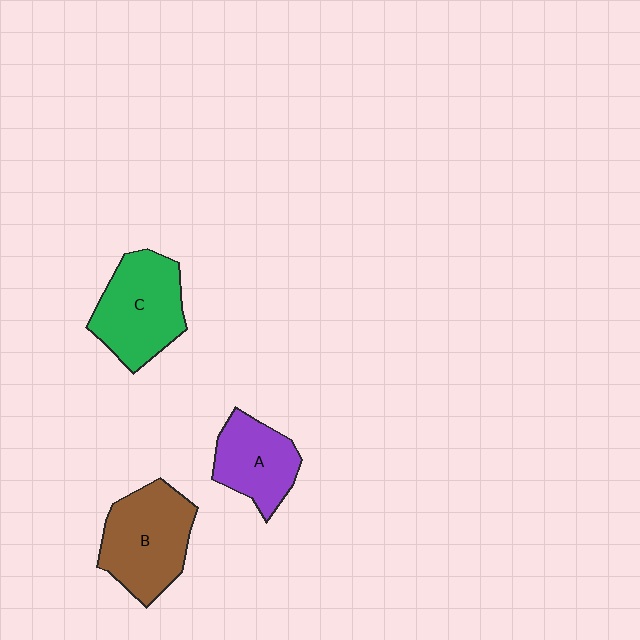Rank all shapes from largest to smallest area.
From largest to smallest: B (brown), C (green), A (purple).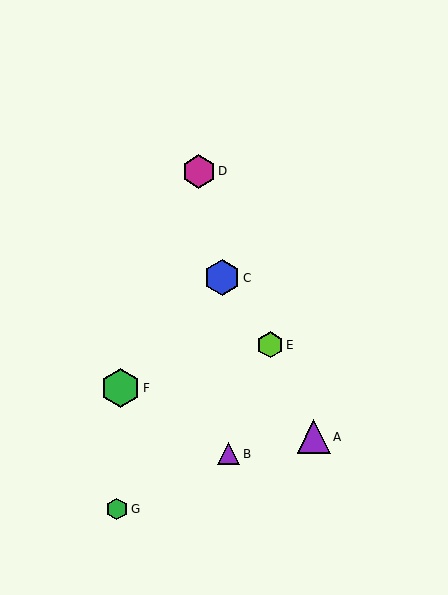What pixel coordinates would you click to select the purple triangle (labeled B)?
Click at (229, 454) to select the purple triangle B.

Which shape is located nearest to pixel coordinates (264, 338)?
The lime hexagon (labeled E) at (270, 345) is nearest to that location.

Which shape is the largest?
The green hexagon (labeled F) is the largest.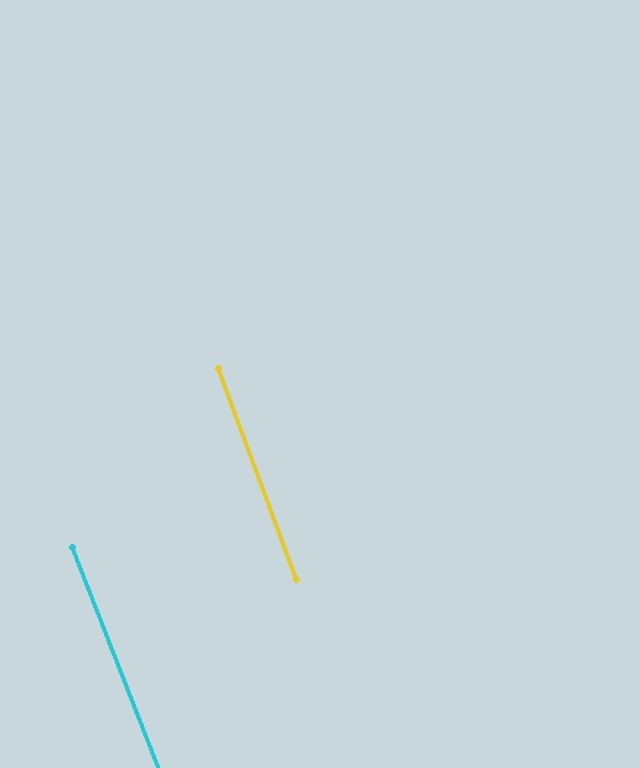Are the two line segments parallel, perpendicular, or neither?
Parallel — their directions differ by only 1.0°.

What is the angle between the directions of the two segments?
Approximately 1 degree.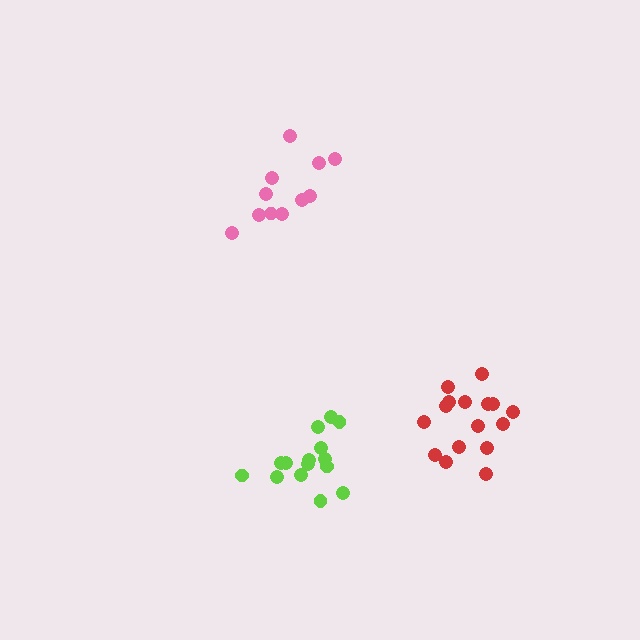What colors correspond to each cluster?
The clusters are colored: lime, pink, red.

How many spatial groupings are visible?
There are 3 spatial groupings.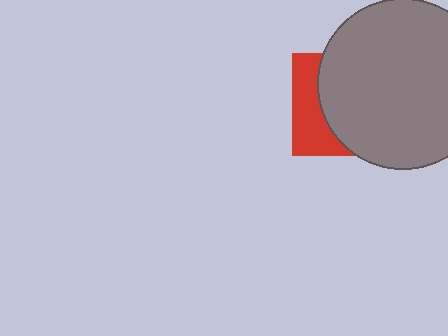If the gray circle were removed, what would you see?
You would see the complete red square.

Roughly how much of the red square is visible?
A small part of it is visible (roughly 33%).